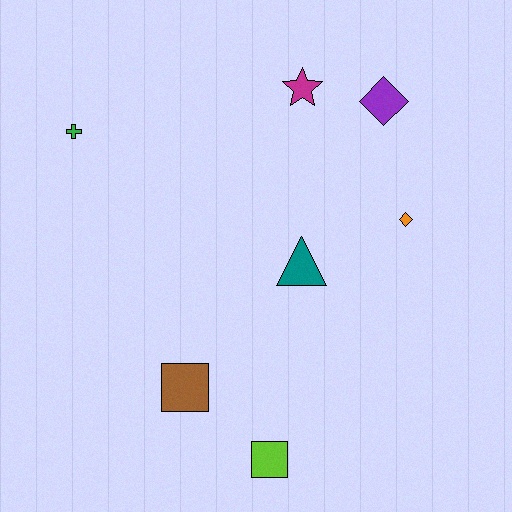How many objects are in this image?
There are 7 objects.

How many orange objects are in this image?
There is 1 orange object.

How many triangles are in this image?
There is 1 triangle.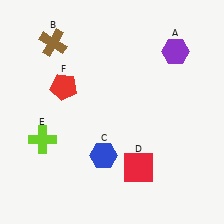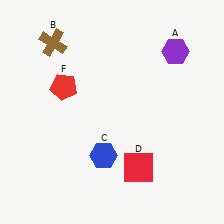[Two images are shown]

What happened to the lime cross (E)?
The lime cross (E) was removed in Image 2. It was in the bottom-left area of Image 1.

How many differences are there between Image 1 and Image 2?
There is 1 difference between the two images.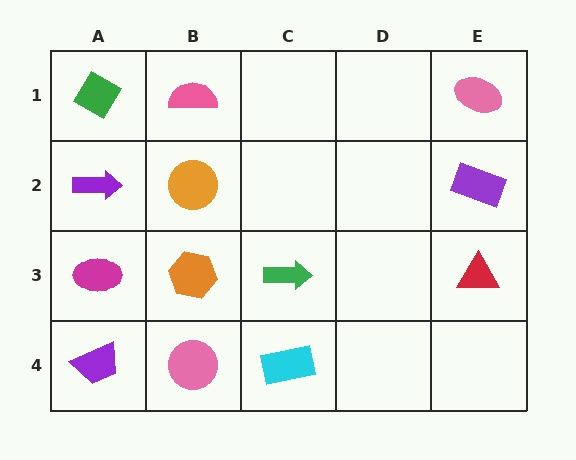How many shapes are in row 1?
3 shapes.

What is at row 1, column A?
A green diamond.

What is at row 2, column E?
A purple rectangle.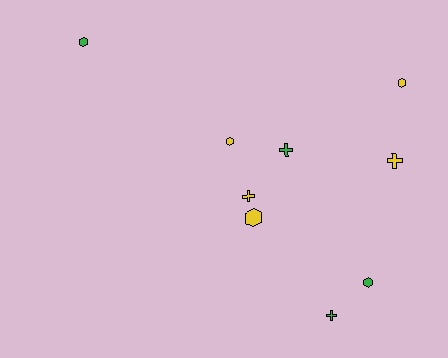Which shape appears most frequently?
Hexagon, with 5 objects.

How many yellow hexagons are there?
There are 3 yellow hexagons.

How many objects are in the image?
There are 9 objects.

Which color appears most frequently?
Yellow, with 5 objects.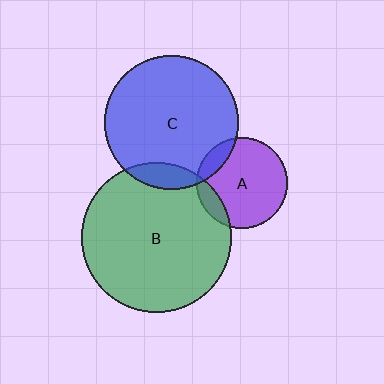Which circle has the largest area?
Circle B (green).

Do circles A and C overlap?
Yes.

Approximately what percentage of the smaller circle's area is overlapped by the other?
Approximately 15%.